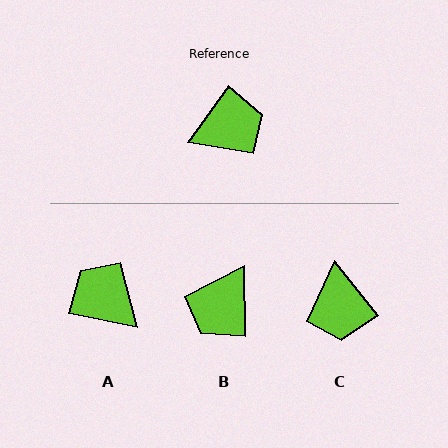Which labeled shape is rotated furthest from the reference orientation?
B, about 143 degrees away.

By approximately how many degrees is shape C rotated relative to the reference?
Approximately 105 degrees clockwise.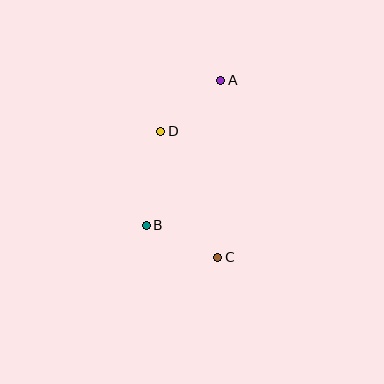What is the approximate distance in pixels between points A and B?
The distance between A and B is approximately 163 pixels.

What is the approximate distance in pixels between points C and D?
The distance between C and D is approximately 138 pixels.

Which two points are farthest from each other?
Points A and C are farthest from each other.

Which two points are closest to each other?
Points B and C are closest to each other.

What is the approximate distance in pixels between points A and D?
The distance between A and D is approximately 79 pixels.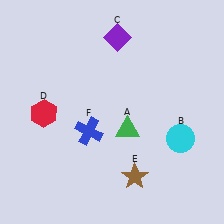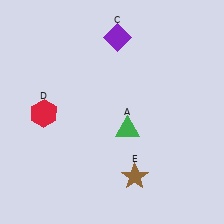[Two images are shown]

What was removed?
The cyan circle (B), the blue cross (F) were removed in Image 2.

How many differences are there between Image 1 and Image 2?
There are 2 differences between the two images.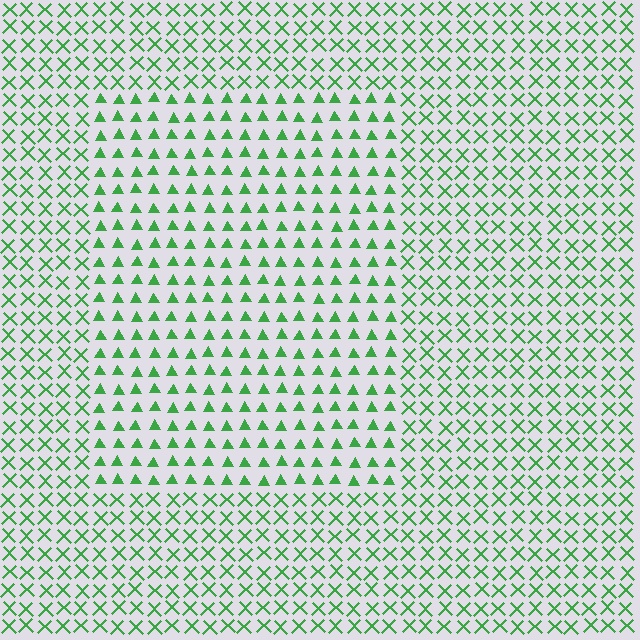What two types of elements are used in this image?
The image uses triangles inside the rectangle region and X marks outside it.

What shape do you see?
I see a rectangle.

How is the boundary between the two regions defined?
The boundary is defined by a change in element shape: triangles inside vs. X marks outside. All elements share the same color and spacing.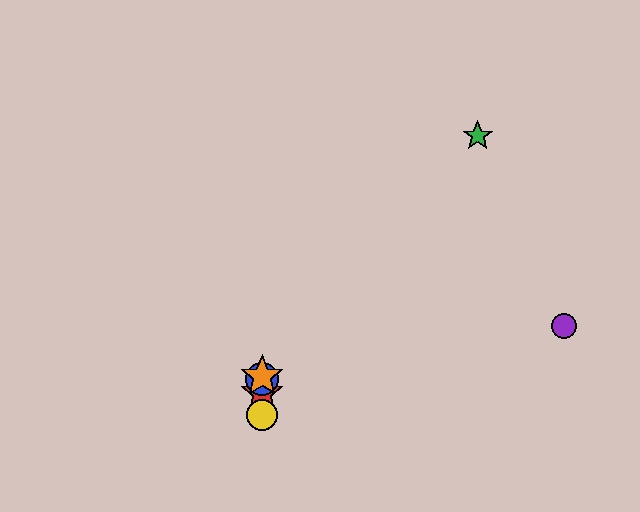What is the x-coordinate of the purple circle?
The purple circle is at x≈564.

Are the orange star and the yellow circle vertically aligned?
Yes, both are at x≈262.